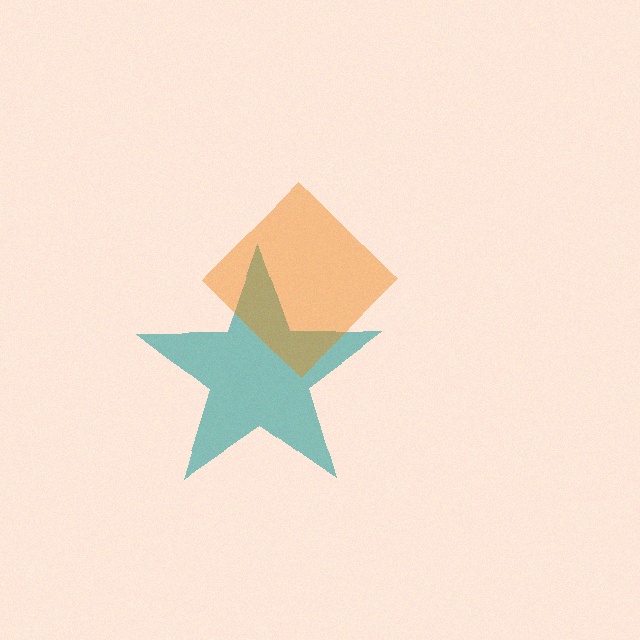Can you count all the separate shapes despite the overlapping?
Yes, there are 2 separate shapes.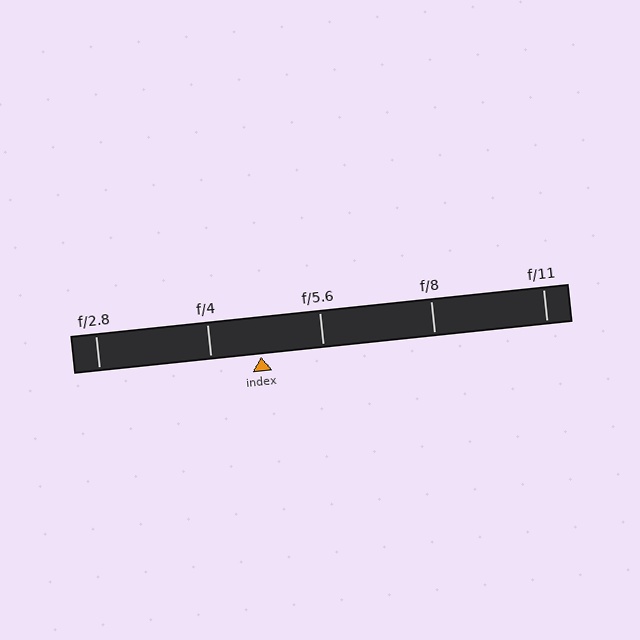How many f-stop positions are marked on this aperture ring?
There are 5 f-stop positions marked.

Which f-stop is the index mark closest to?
The index mark is closest to f/4.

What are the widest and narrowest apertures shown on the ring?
The widest aperture shown is f/2.8 and the narrowest is f/11.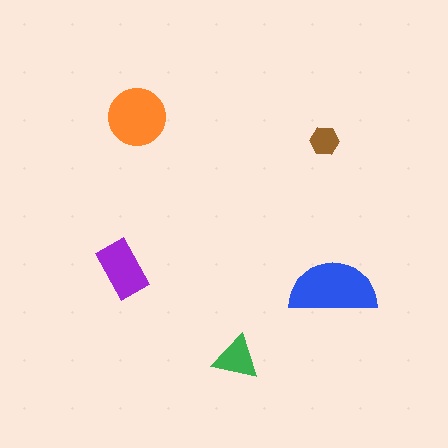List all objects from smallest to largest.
The brown hexagon, the green triangle, the purple rectangle, the orange circle, the blue semicircle.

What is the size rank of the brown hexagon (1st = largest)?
5th.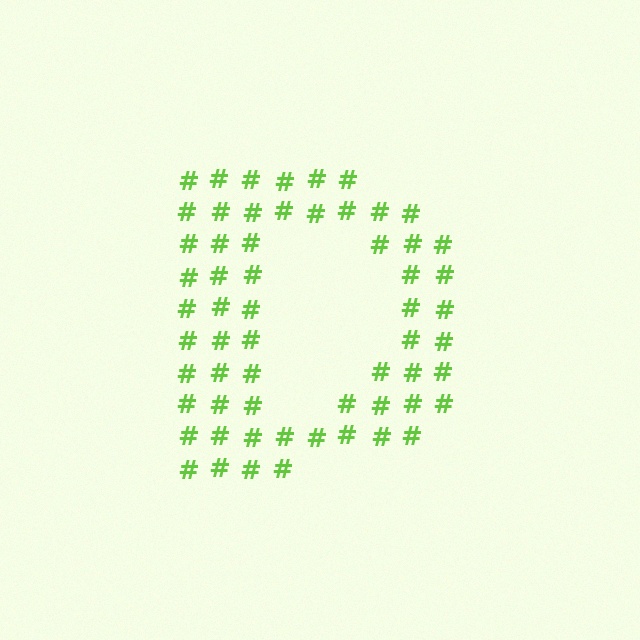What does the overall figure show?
The overall figure shows the letter D.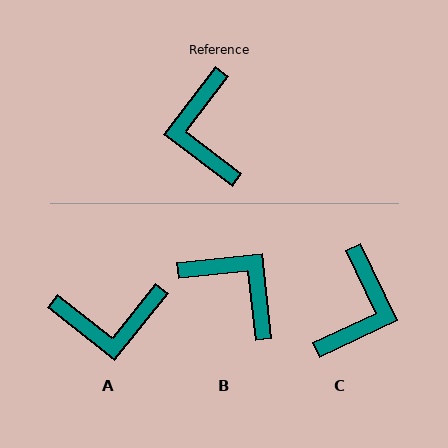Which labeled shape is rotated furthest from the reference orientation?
C, about 153 degrees away.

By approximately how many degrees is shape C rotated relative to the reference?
Approximately 153 degrees counter-clockwise.